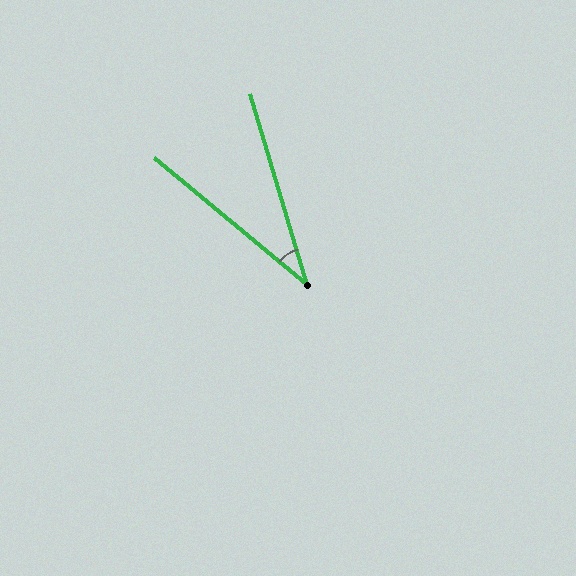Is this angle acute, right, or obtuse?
It is acute.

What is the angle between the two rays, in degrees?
Approximately 34 degrees.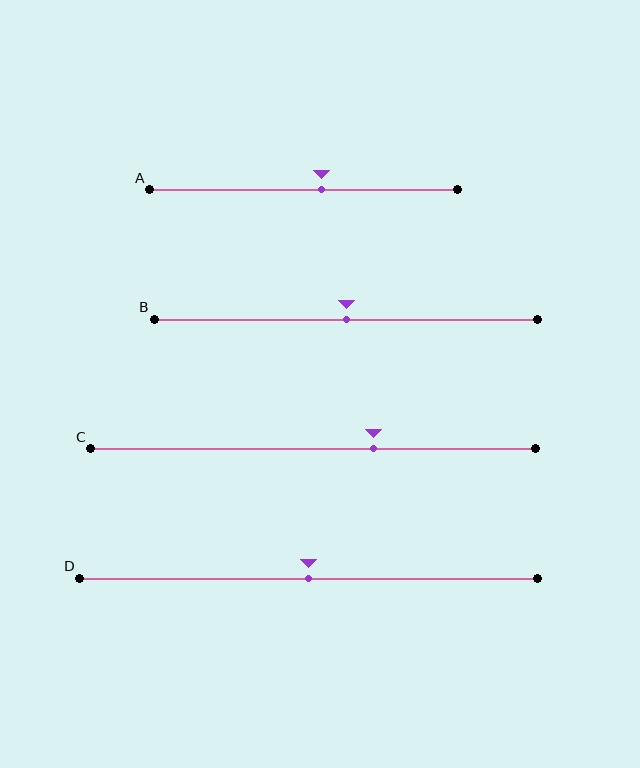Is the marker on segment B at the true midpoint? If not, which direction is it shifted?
Yes, the marker on segment B is at the true midpoint.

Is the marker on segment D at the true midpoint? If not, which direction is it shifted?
Yes, the marker on segment D is at the true midpoint.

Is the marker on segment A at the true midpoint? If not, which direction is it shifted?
No, the marker on segment A is shifted to the right by about 6% of the segment length.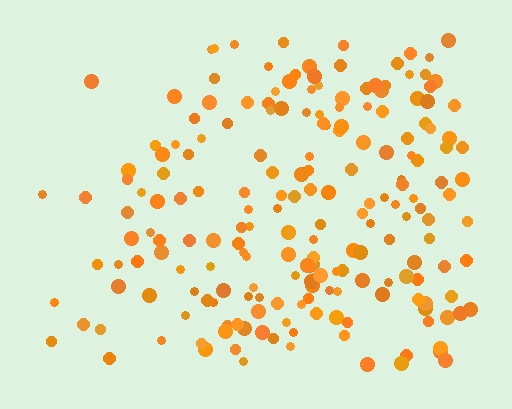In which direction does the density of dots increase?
From left to right, with the right side densest.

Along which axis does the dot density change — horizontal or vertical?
Horizontal.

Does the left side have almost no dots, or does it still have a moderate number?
Still a moderate number, just noticeably fewer than the right.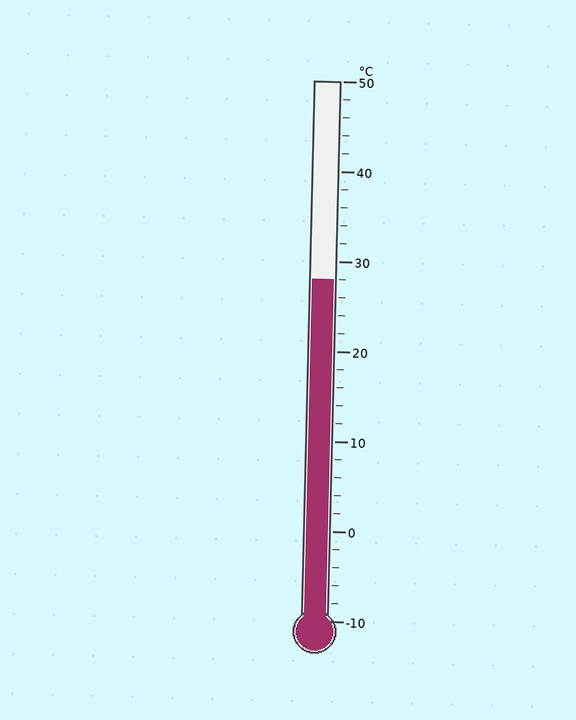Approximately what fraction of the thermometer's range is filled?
The thermometer is filled to approximately 65% of its range.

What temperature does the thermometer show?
The thermometer shows approximately 28°C.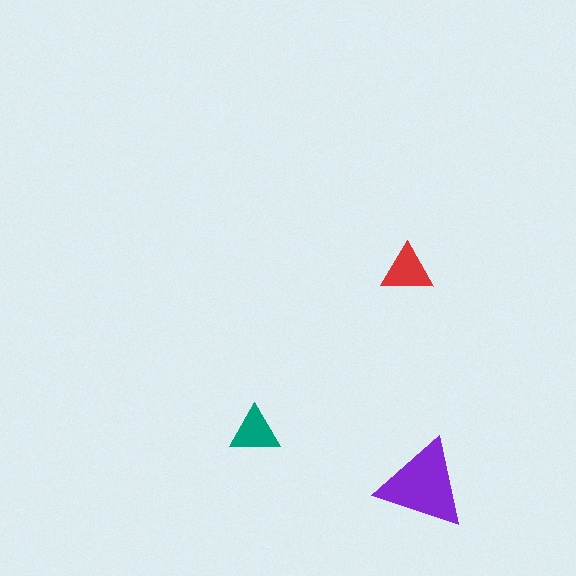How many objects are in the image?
There are 3 objects in the image.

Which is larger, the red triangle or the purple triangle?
The purple one.